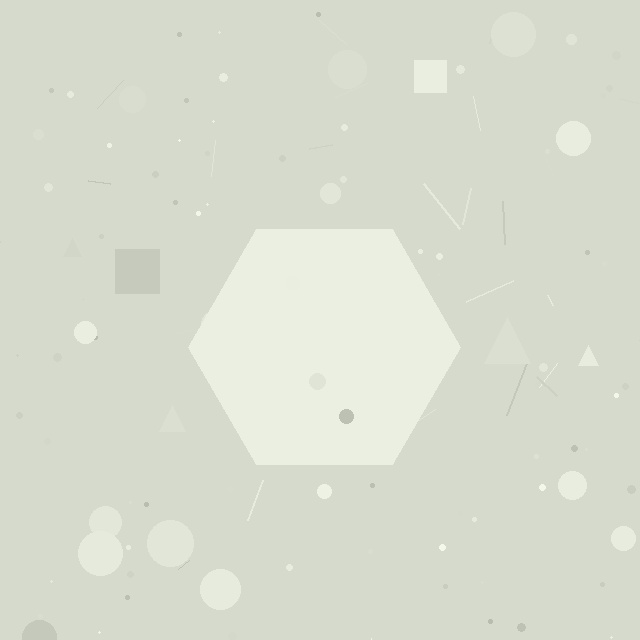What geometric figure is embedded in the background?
A hexagon is embedded in the background.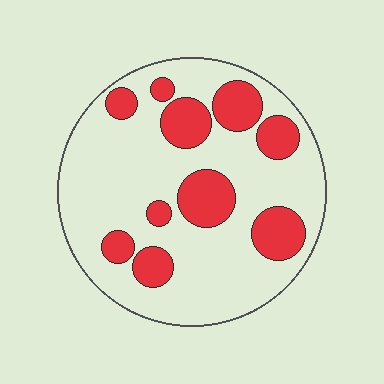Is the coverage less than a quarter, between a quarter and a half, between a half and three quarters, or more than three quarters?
Between a quarter and a half.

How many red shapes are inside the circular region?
10.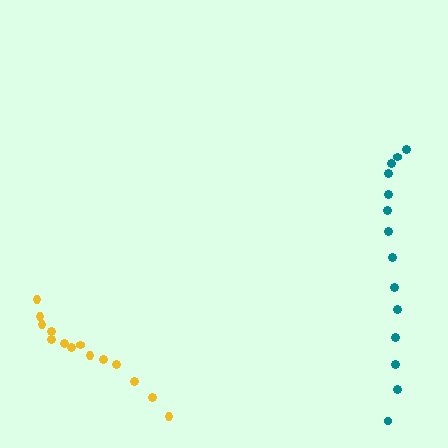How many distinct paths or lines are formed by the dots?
There are 2 distinct paths.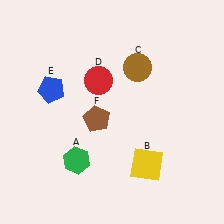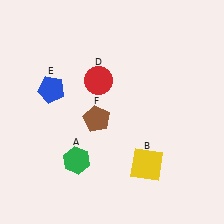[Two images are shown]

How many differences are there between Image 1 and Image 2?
There is 1 difference between the two images.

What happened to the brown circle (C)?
The brown circle (C) was removed in Image 2. It was in the top-right area of Image 1.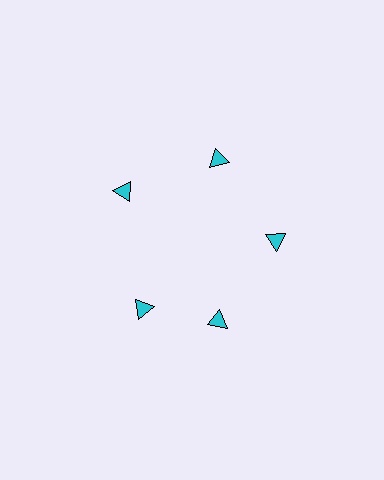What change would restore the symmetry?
The symmetry would be restored by rotating it back into even spacing with its neighbors so that all 5 triangles sit at equal angles and equal distance from the center.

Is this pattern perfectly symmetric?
No. The 5 cyan triangles are arranged in a ring, but one element near the 8 o'clock position is rotated out of alignment along the ring, breaking the 5-fold rotational symmetry.